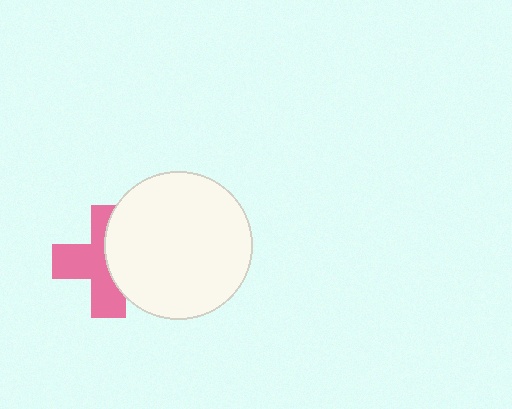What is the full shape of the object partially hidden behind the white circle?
The partially hidden object is a pink cross.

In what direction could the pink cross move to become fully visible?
The pink cross could move left. That would shift it out from behind the white circle entirely.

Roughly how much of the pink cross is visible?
About half of it is visible (roughly 56%).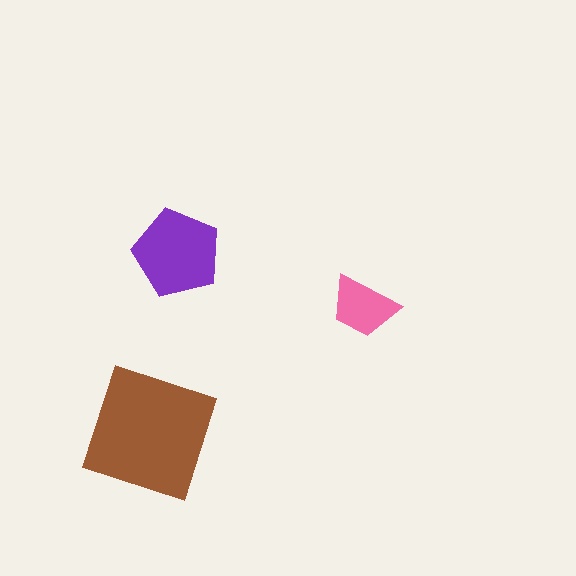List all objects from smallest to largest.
The pink trapezoid, the purple pentagon, the brown square.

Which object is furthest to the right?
The pink trapezoid is rightmost.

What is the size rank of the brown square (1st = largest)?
1st.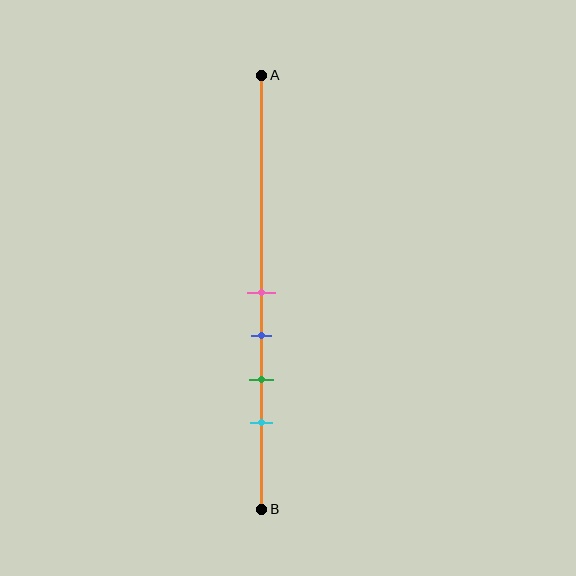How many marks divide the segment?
There are 4 marks dividing the segment.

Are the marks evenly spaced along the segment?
Yes, the marks are approximately evenly spaced.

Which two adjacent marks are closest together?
The pink and blue marks are the closest adjacent pair.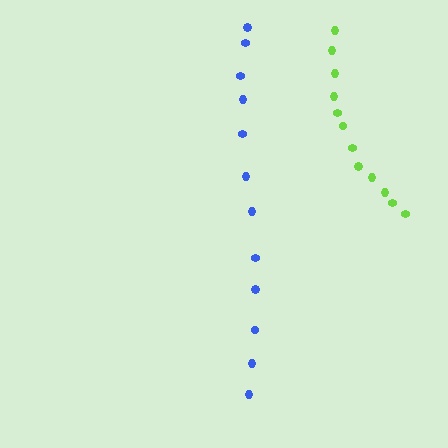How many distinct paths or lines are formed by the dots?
There are 2 distinct paths.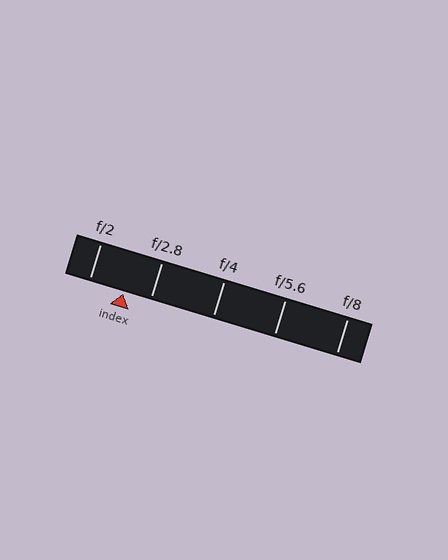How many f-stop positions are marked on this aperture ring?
There are 5 f-stop positions marked.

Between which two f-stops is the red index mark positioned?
The index mark is between f/2 and f/2.8.